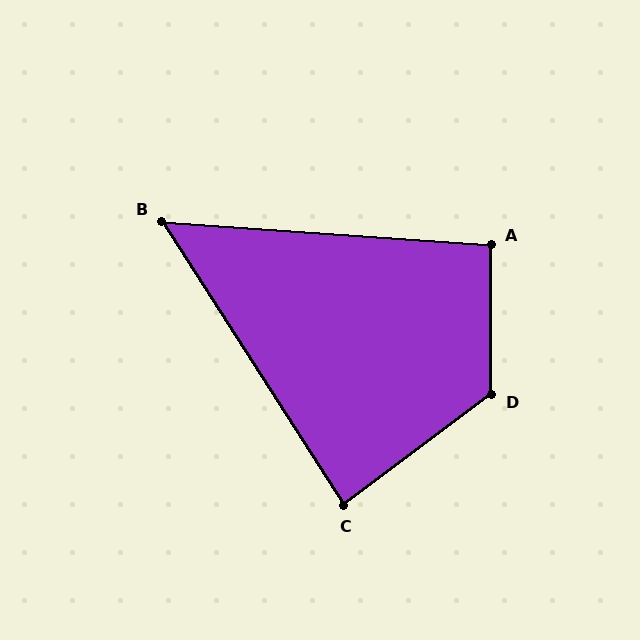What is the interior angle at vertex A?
Approximately 94 degrees (approximately right).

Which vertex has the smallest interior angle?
B, at approximately 53 degrees.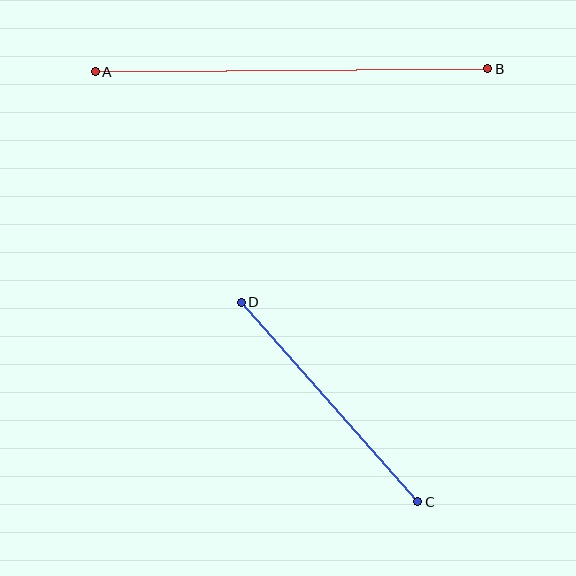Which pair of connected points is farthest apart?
Points A and B are farthest apart.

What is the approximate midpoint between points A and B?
The midpoint is at approximately (292, 70) pixels.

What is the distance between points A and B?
The distance is approximately 392 pixels.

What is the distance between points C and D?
The distance is approximately 267 pixels.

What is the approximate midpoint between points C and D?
The midpoint is at approximately (329, 402) pixels.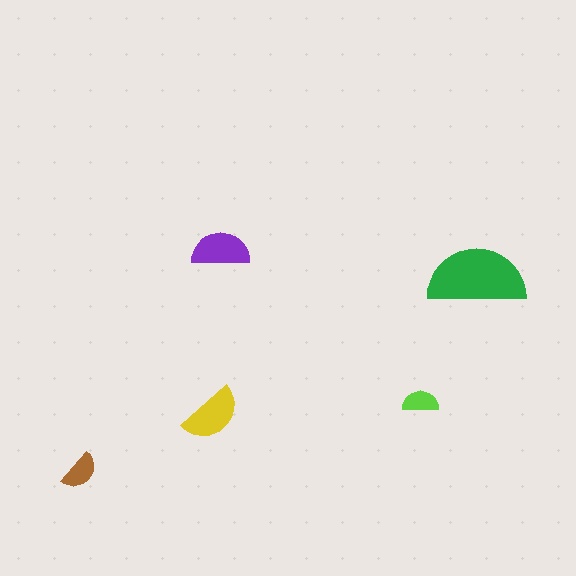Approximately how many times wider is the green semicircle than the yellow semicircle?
About 1.5 times wider.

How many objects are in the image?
There are 5 objects in the image.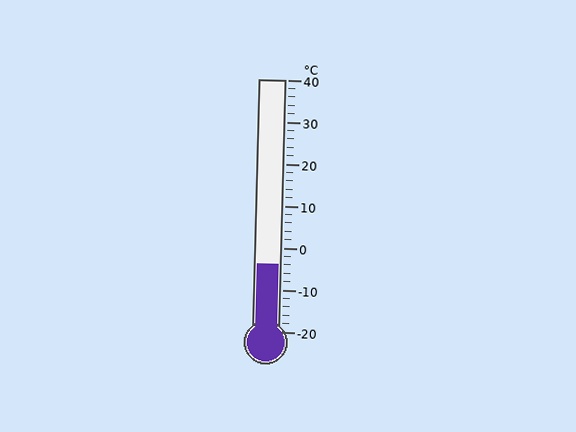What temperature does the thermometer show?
The thermometer shows approximately -4°C.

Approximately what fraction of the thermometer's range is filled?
The thermometer is filled to approximately 25% of its range.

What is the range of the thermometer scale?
The thermometer scale ranges from -20°C to 40°C.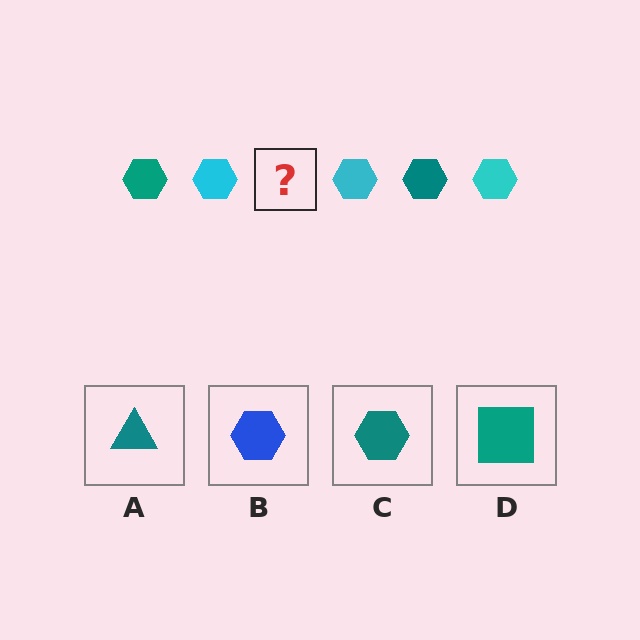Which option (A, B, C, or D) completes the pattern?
C.